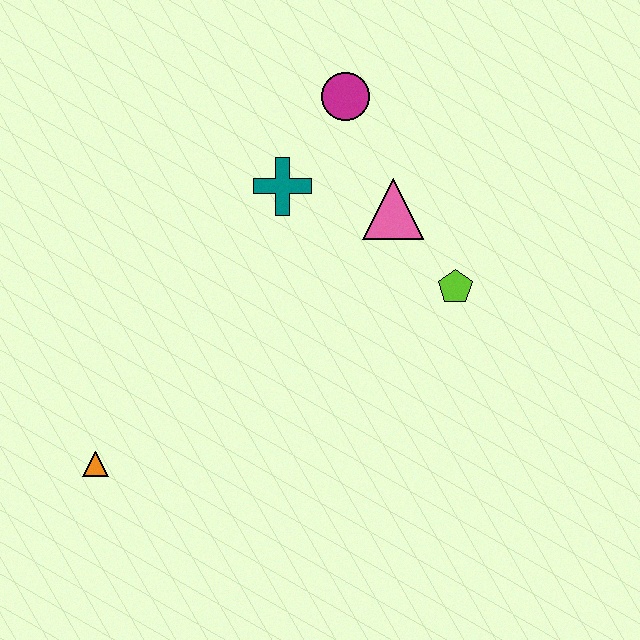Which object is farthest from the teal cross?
The orange triangle is farthest from the teal cross.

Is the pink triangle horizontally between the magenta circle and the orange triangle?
No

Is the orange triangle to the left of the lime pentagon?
Yes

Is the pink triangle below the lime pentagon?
No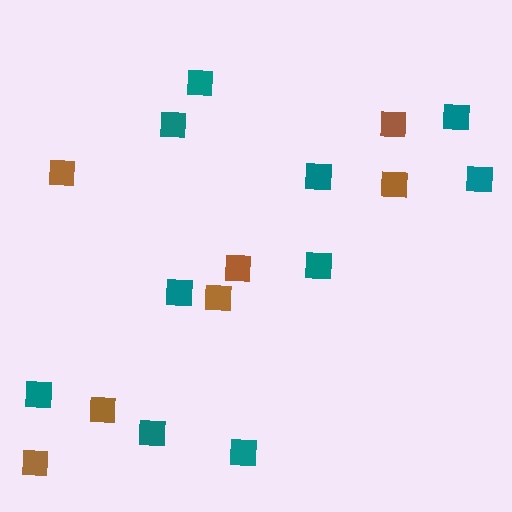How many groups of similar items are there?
There are 2 groups: one group of teal squares (10) and one group of brown squares (7).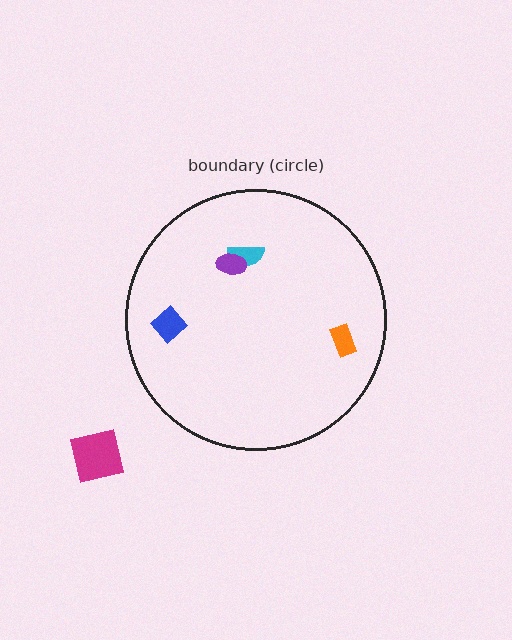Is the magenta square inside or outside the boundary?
Outside.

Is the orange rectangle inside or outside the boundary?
Inside.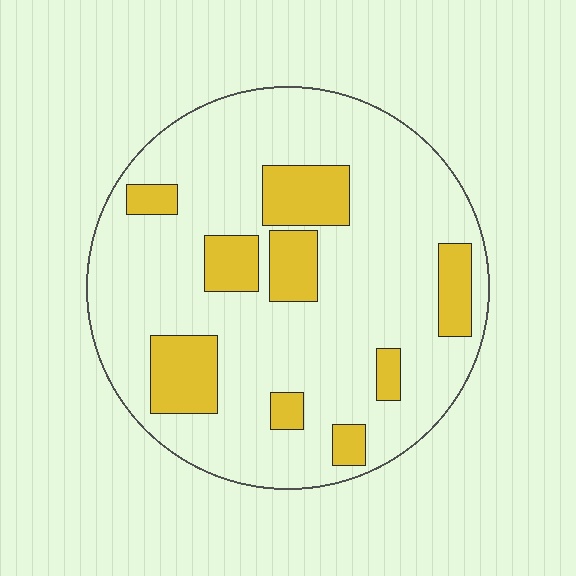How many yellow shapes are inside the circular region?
9.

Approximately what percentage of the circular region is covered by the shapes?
Approximately 20%.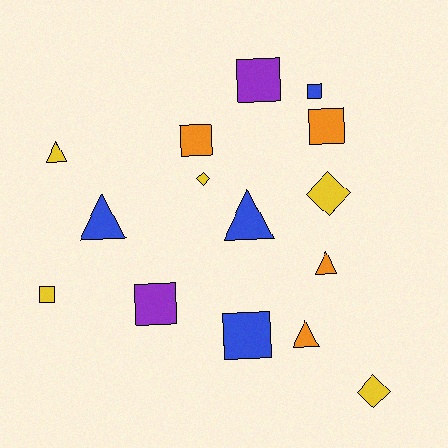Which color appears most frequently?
Yellow, with 5 objects.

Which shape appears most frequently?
Square, with 7 objects.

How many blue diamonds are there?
There are no blue diamonds.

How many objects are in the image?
There are 15 objects.